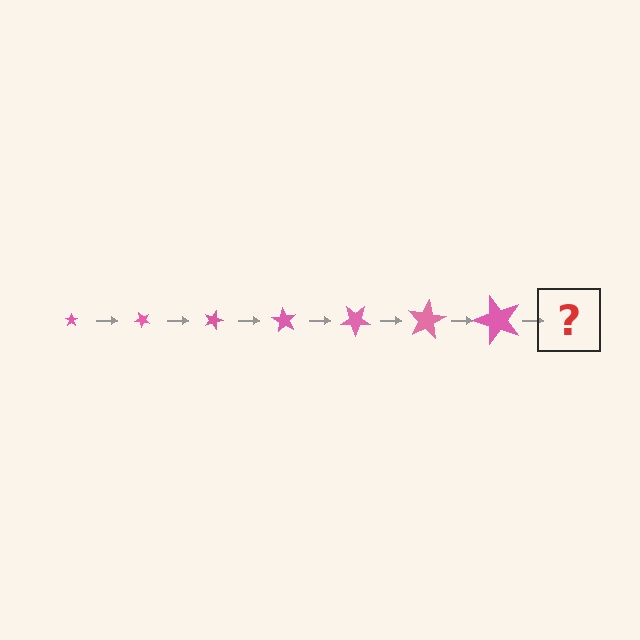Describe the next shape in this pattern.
It should be a star, larger than the previous one and rotated 315 degrees from the start.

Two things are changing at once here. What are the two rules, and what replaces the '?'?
The two rules are that the star grows larger each step and it rotates 45 degrees each step. The '?' should be a star, larger than the previous one and rotated 315 degrees from the start.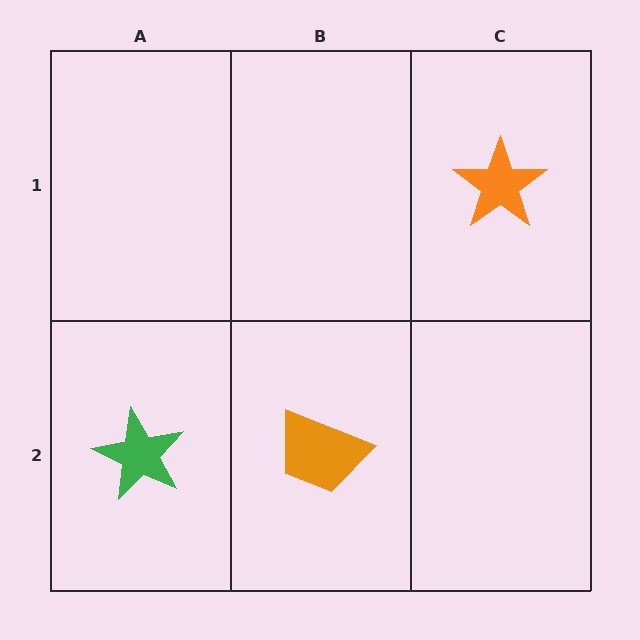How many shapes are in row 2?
2 shapes.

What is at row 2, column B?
An orange trapezoid.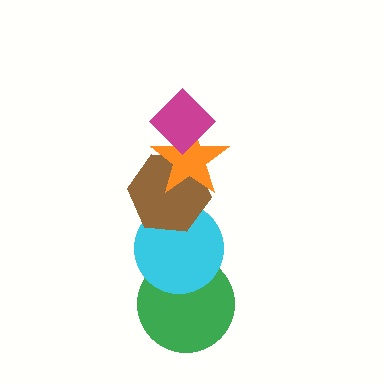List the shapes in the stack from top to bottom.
From top to bottom: the magenta diamond, the orange star, the brown hexagon, the cyan circle, the green circle.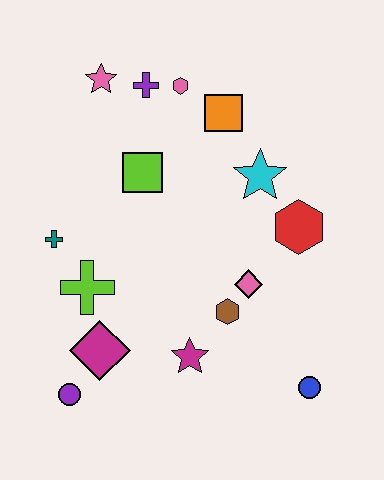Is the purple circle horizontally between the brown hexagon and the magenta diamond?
No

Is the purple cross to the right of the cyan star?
No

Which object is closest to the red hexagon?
The cyan star is closest to the red hexagon.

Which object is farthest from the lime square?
The blue circle is farthest from the lime square.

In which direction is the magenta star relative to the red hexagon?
The magenta star is below the red hexagon.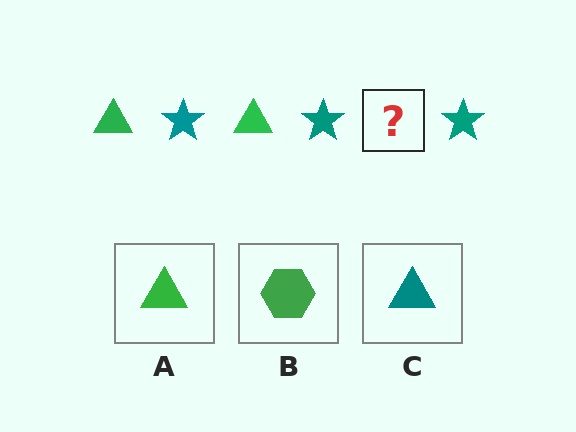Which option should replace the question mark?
Option A.